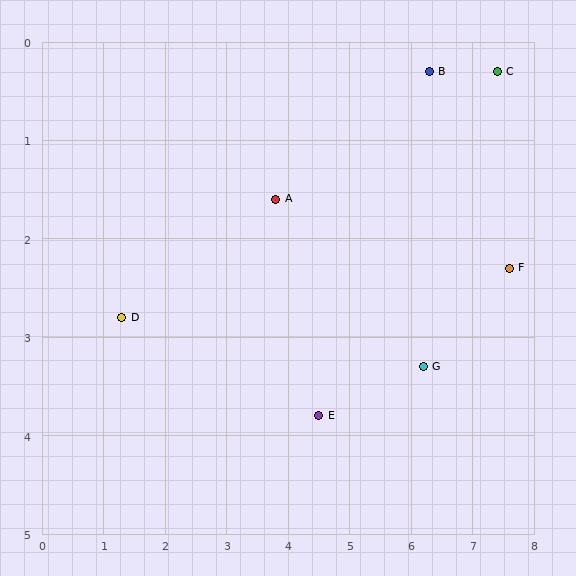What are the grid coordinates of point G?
Point G is at approximately (6.2, 3.3).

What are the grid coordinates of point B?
Point B is at approximately (6.3, 0.3).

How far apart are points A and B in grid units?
Points A and B are about 2.8 grid units apart.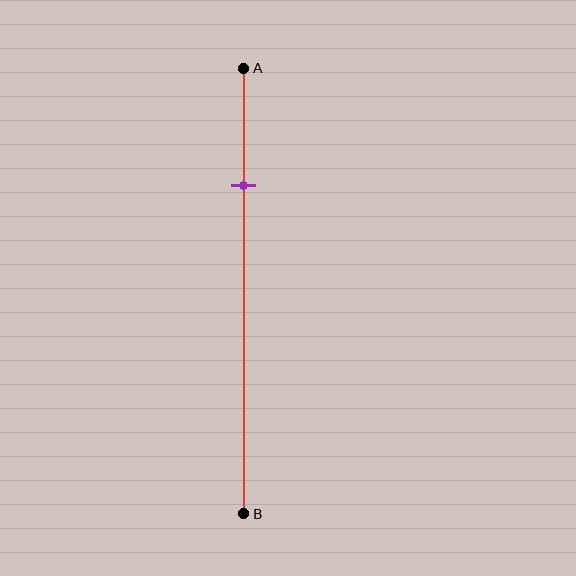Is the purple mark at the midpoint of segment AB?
No, the mark is at about 25% from A, not at the 50% midpoint.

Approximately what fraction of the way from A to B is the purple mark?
The purple mark is approximately 25% of the way from A to B.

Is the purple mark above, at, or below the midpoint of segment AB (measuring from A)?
The purple mark is above the midpoint of segment AB.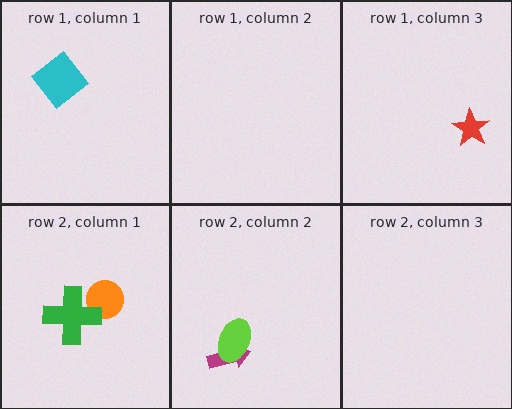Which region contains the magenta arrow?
The row 2, column 2 region.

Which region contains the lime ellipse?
The row 2, column 2 region.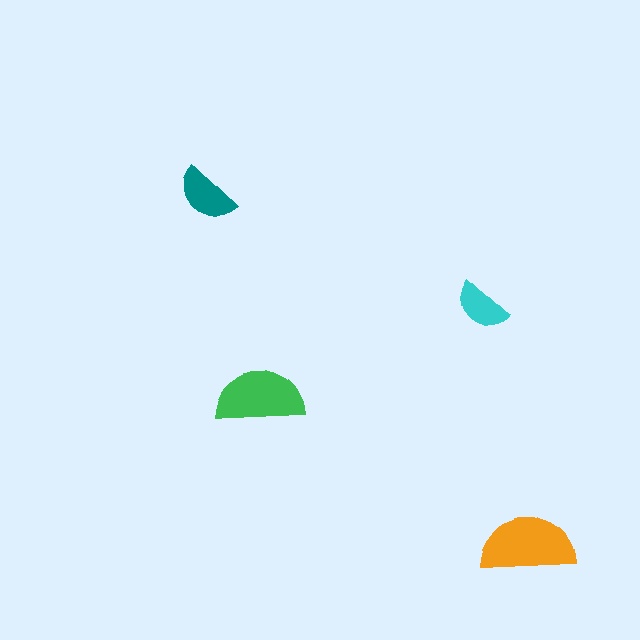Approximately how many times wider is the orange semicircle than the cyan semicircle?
About 1.5 times wider.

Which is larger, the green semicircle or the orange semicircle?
The orange one.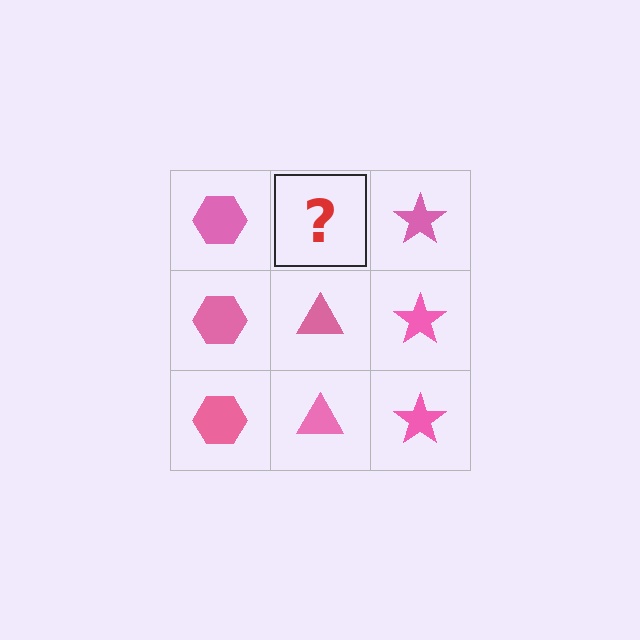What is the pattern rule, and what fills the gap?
The rule is that each column has a consistent shape. The gap should be filled with a pink triangle.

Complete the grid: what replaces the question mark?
The question mark should be replaced with a pink triangle.